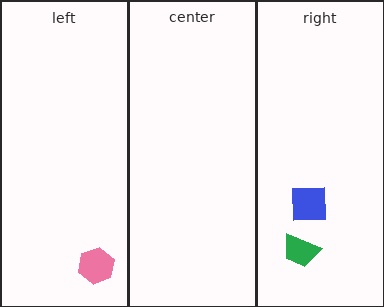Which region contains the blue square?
The right region.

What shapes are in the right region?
The blue square, the green trapezoid.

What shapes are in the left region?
The pink hexagon.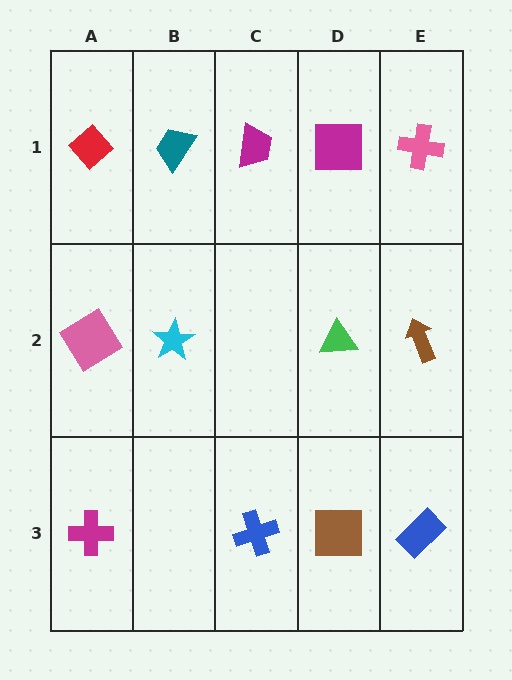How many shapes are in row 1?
5 shapes.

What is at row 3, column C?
A blue cross.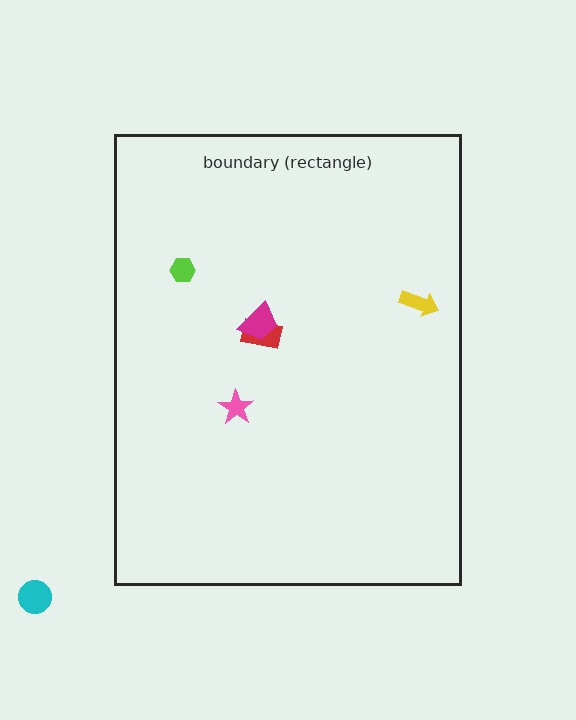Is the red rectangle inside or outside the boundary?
Inside.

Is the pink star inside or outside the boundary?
Inside.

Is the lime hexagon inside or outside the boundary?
Inside.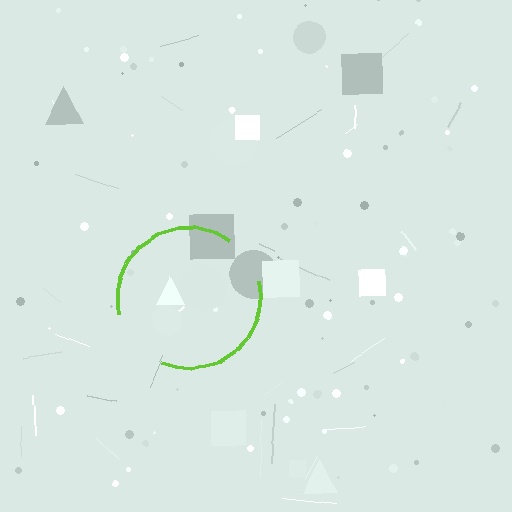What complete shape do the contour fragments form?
The contour fragments form a circle.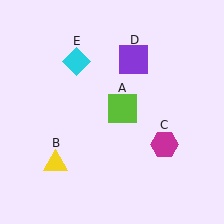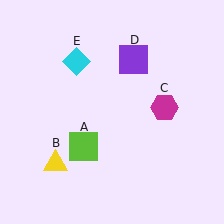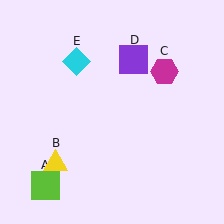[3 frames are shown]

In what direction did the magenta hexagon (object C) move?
The magenta hexagon (object C) moved up.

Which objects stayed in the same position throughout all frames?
Yellow triangle (object B) and purple square (object D) and cyan diamond (object E) remained stationary.